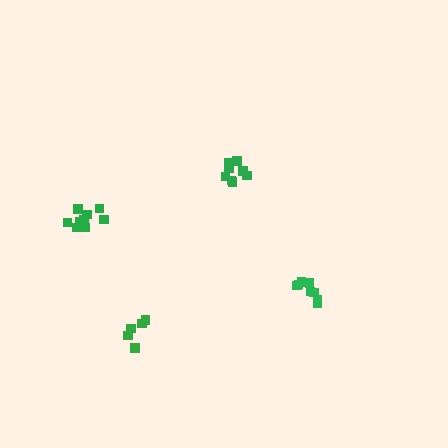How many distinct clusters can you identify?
There are 4 distinct clusters.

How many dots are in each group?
Group 1: 8 dots, Group 2: 5 dots, Group 3: 9 dots, Group 4: 9 dots (31 total).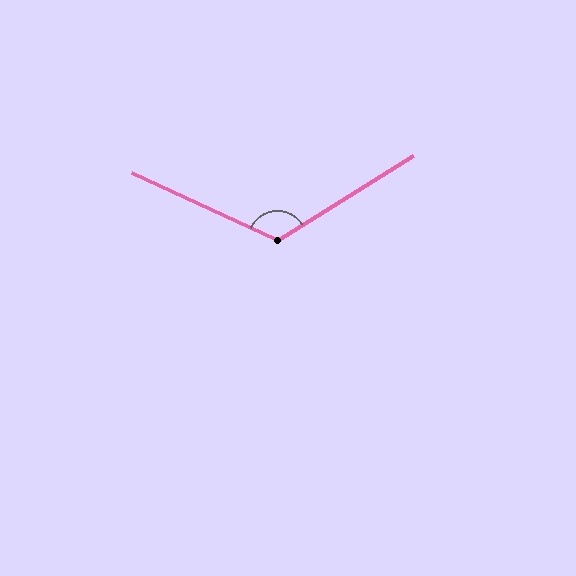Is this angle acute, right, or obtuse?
It is obtuse.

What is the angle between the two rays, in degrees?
Approximately 123 degrees.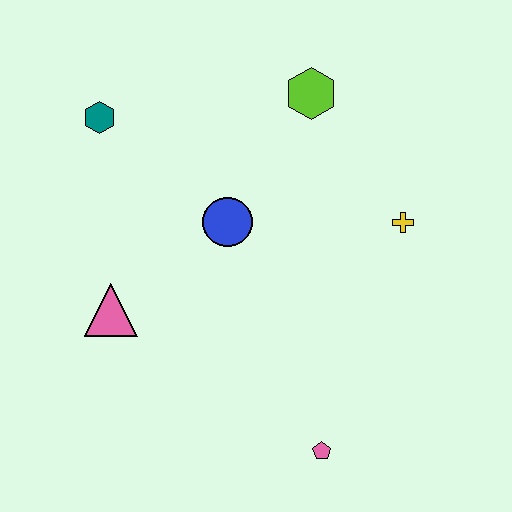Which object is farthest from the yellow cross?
The teal hexagon is farthest from the yellow cross.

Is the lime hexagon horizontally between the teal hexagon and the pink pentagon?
Yes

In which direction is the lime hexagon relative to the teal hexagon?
The lime hexagon is to the right of the teal hexagon.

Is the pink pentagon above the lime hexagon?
No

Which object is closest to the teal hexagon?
The blue circle is closest to the teal hexagon.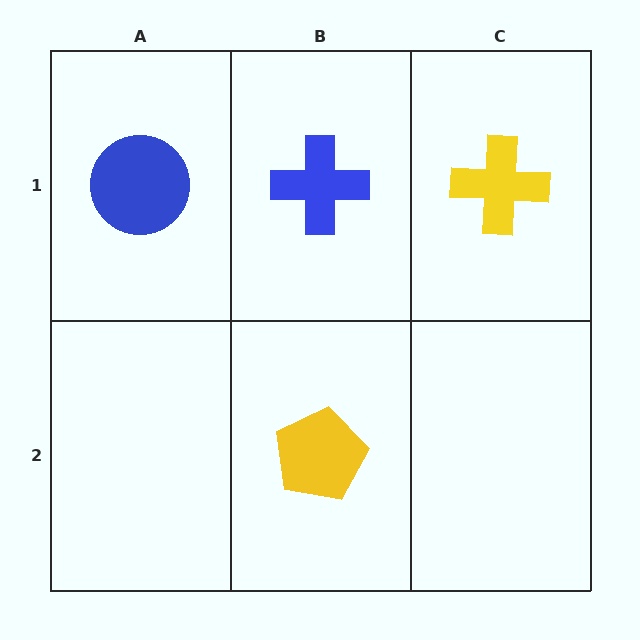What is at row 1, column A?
A blue circle.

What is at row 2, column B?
A yellow pentagon.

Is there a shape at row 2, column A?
No, that cell is empty.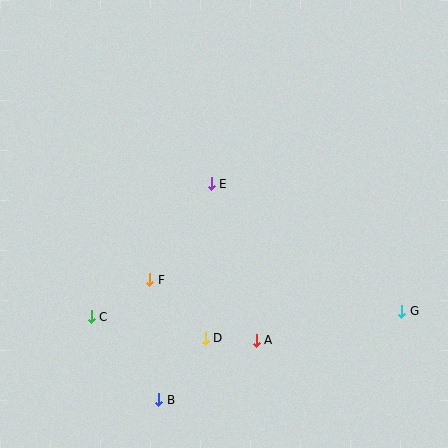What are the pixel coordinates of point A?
Point A is at (256, 340).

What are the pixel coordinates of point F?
Point F is at (150, 280).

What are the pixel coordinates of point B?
Point B is at (159, 400).